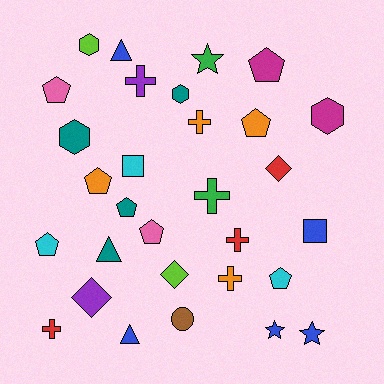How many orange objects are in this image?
There are 4 orange objects.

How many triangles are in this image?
There are 3 triangles.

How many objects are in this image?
There are 30 objects.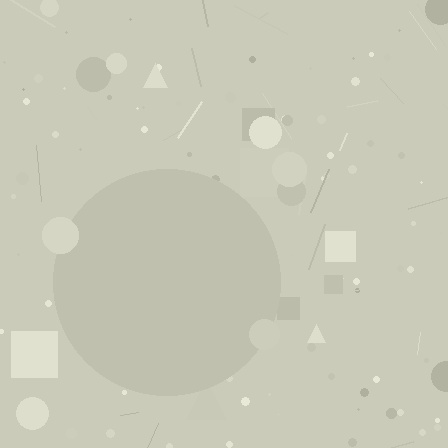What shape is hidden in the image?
A circle is hidden in the image.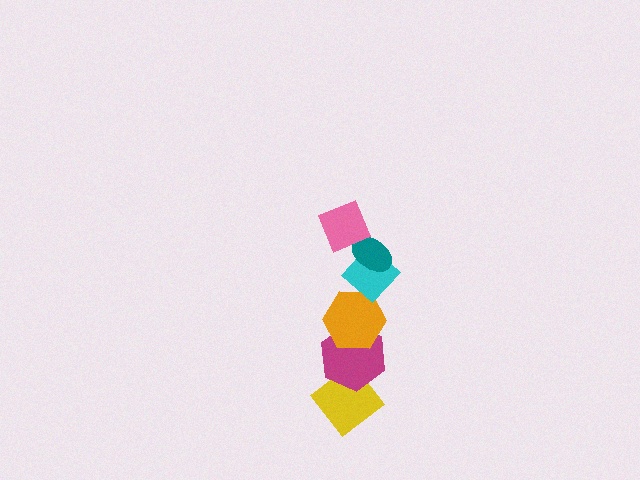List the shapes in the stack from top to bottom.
From top to bottom: the pink diamond, the teal ellipse, the cyan diamond, the orange hexagon, the magenta hexagon, the yellow diamond.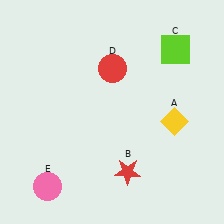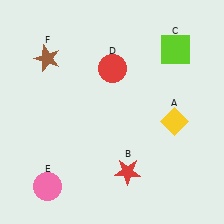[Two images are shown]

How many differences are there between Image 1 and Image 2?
There is 1 difference between the two images.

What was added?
A brown star (F) was added in Image 2.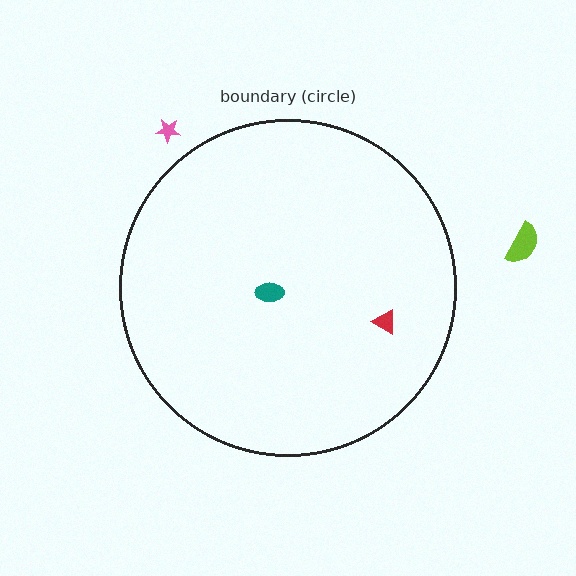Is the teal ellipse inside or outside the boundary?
Inside.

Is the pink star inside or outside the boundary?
Outside.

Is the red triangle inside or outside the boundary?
Inside.